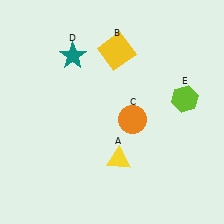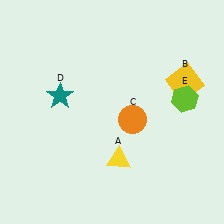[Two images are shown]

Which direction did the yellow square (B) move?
The yellow square (B) moved right.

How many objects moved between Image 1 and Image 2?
2 objects moved between the two images.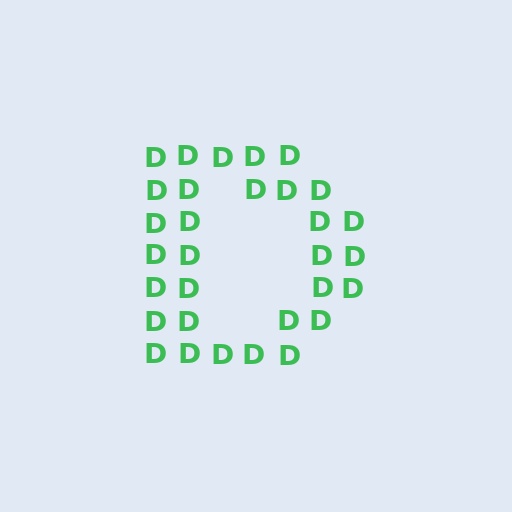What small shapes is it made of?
It is made of small letter D's.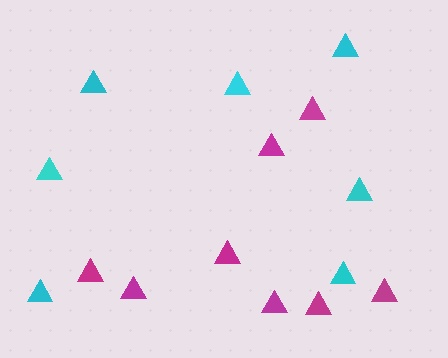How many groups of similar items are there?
There are 2 groups: one group of magenta triangles (8) and one group of cyan triangles (7).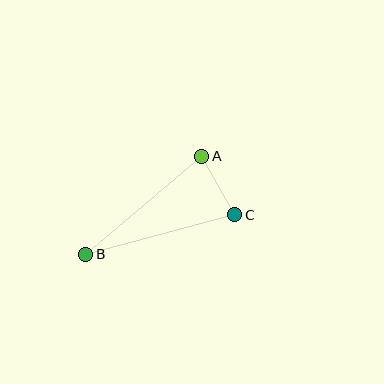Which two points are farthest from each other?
Points B and C are farthest from each other.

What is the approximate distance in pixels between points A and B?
The distance between A and B is approximately 152 pixels.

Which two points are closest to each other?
Points A and C are closest to each other.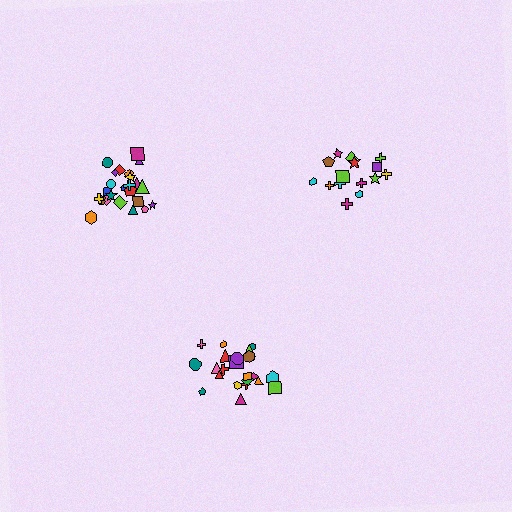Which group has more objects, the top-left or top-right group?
The top-left group.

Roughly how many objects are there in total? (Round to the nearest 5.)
Roughly 60 objects in total.